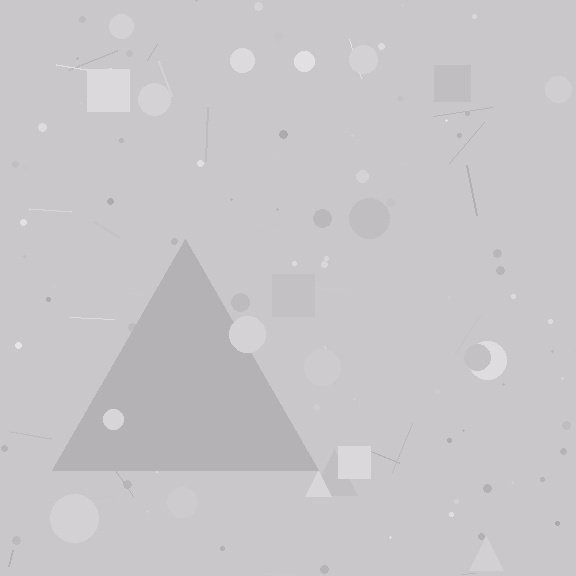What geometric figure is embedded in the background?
A triangle is embedded in the background.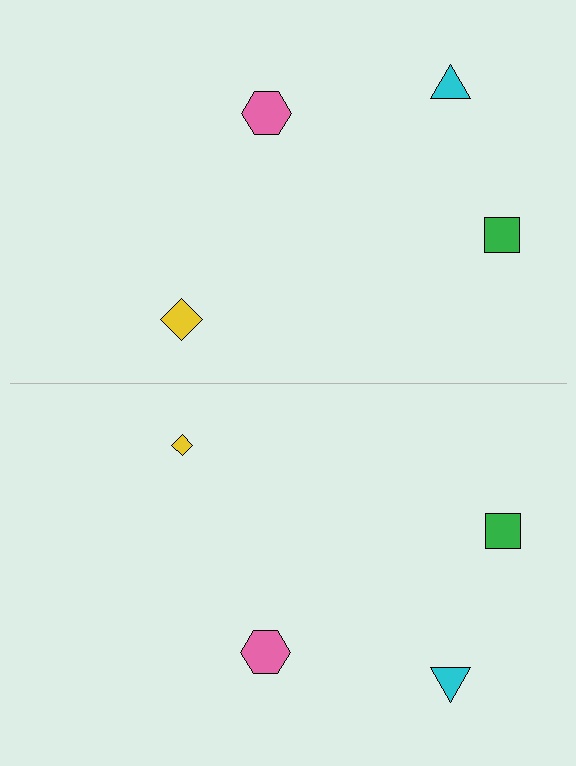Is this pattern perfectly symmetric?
No, the pattern is not perfectly symmetric. The yellow diamond on the bottom side has a different size than its mirror counterpart.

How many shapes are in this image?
There are 8 shapes in this image.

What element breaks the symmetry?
The yellow diamond on the bottom side has a different size than its mirror counterpart.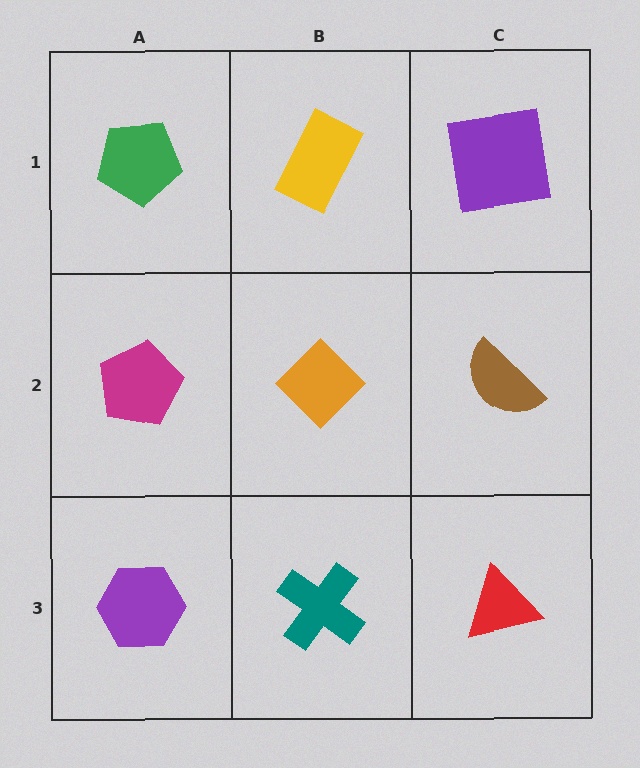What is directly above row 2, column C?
A purple square.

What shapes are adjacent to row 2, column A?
A green pentagon (row 1, column A), a purple hexagon (row 3, column A), an orange diamond (row 2, column B).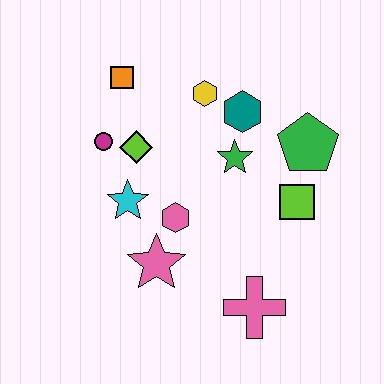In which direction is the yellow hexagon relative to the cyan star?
The yellow hexagon is above the cyan star.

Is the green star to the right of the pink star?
Yes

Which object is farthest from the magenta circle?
The pink cross is farthest from the magenta circle.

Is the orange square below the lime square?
No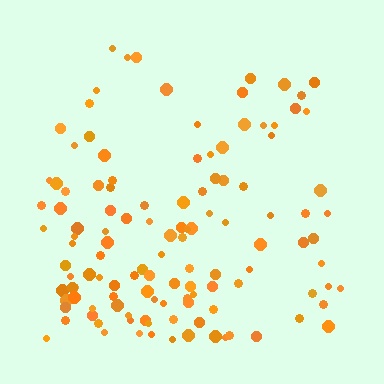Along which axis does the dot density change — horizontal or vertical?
Vertical.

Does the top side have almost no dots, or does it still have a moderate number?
Still a moderate number, just noticeably fewer than the bottom.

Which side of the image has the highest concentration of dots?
The bottom.